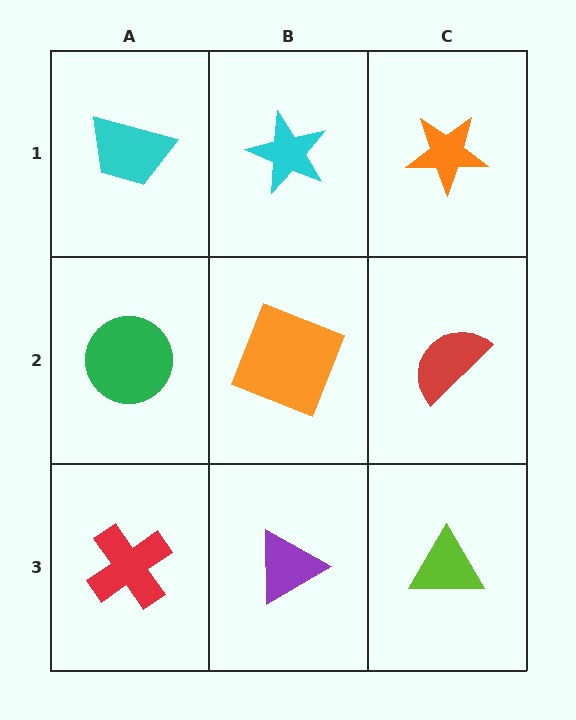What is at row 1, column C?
An orange star.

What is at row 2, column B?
An orange square.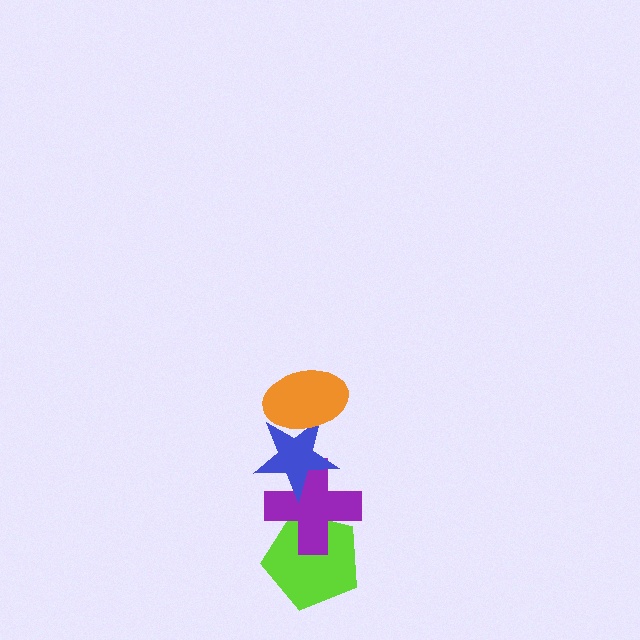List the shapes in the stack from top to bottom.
From top to bottom: the orange ellipse, the blue star, the purple cross, the lime pentagon.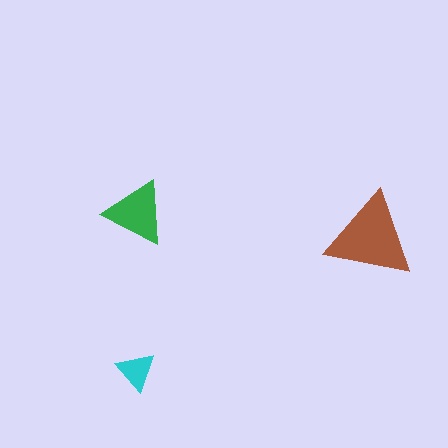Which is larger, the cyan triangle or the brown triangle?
The brown one.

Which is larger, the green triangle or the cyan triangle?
The green one.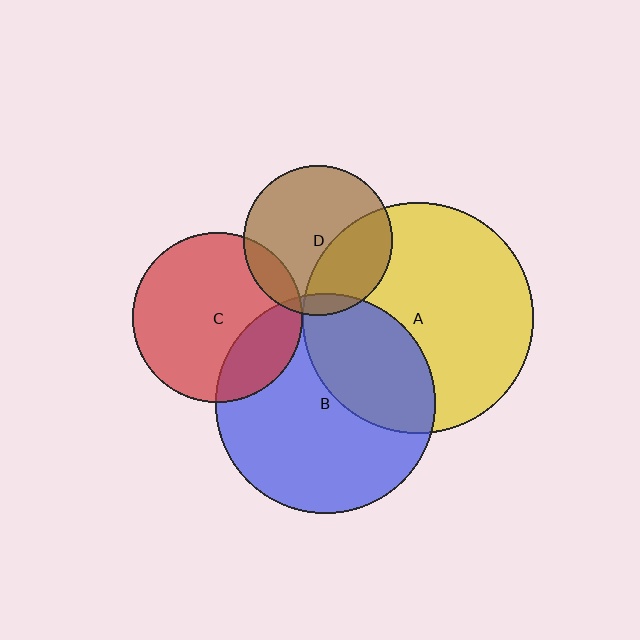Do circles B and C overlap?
Yes.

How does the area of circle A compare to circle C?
Approximately 1.9 times.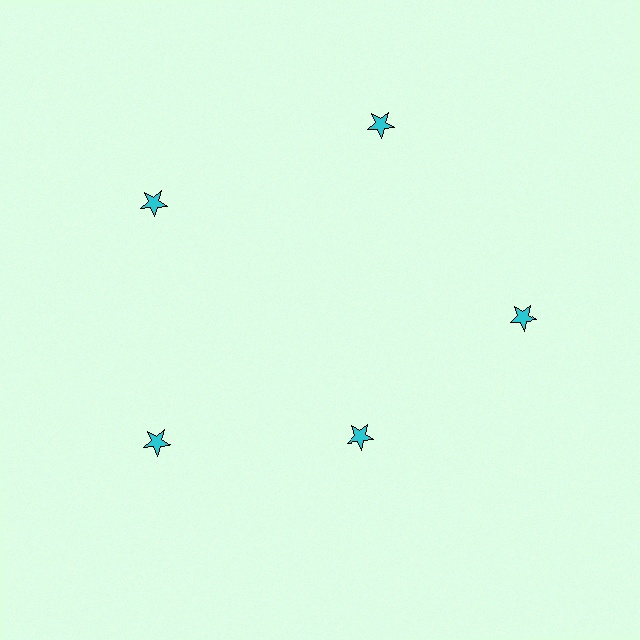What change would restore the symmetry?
The symmetry would be restored by moving it outward, back onto the ring so that all 5 stars sit at equal angles and equal distance from the center.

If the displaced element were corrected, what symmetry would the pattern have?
It would have 5-fold rotational symmetry — the pattern would map onto itself every 72 degrees.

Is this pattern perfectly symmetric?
No. The 5 cyan stars are arranged in a ring, but one element near the 5 o'clock position is pulled inward toward the center, breaking the 5-fold rotational symmetry.